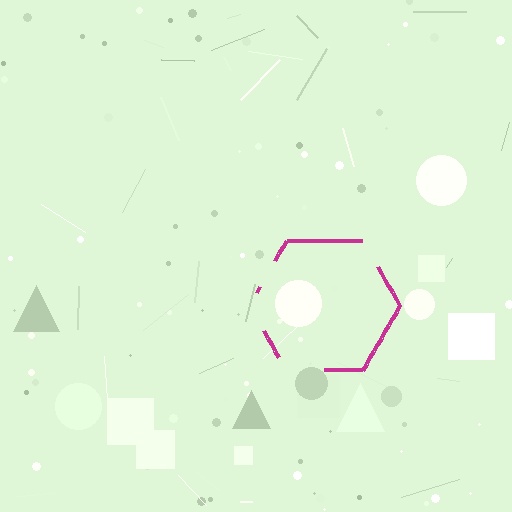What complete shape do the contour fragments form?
The contour fragments form a hexagon.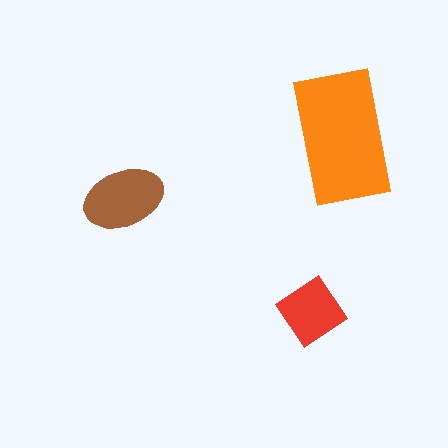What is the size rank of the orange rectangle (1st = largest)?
1st.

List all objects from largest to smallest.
The orange rectangle, the brown ellipse, the red diamond.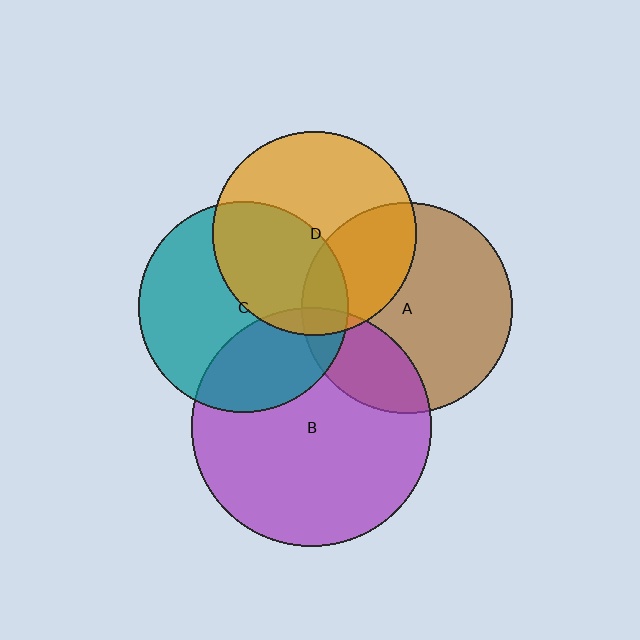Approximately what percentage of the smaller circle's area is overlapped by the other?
Approximately 30%.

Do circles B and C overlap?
Yes.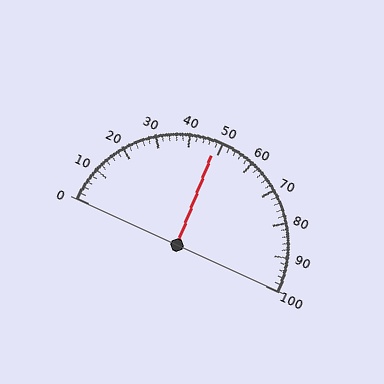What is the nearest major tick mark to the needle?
The nearest major tick mark is 50.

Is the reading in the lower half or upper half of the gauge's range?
The reading is in the lower half of the range (0 to 100).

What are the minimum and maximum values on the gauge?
The gauge ranges from 0 to 100.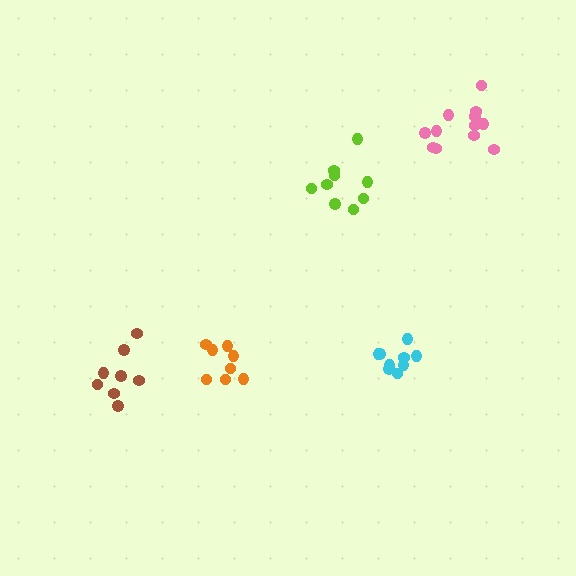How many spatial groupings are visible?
There are 5 spatial groupings.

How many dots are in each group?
Group 1: 9 dots, Group 2: 9 dots, Group 3: 8 dots, Group 4: 8 dots, Group 5: 12 dots (46 total).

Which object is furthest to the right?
The pink cluster is rightmost.